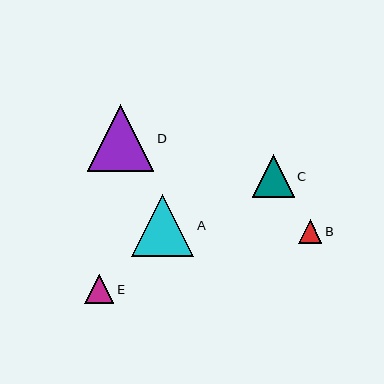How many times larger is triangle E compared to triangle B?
Triangle E is approximately 1.2 times the size of triangle B.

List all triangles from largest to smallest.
From largest to smallest: D, A, C, E, B.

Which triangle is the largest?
Triangle D is the largest with a size of approximately 67 pixels.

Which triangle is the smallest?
Triangle B is the smallest with a size of approximately 23 pixels.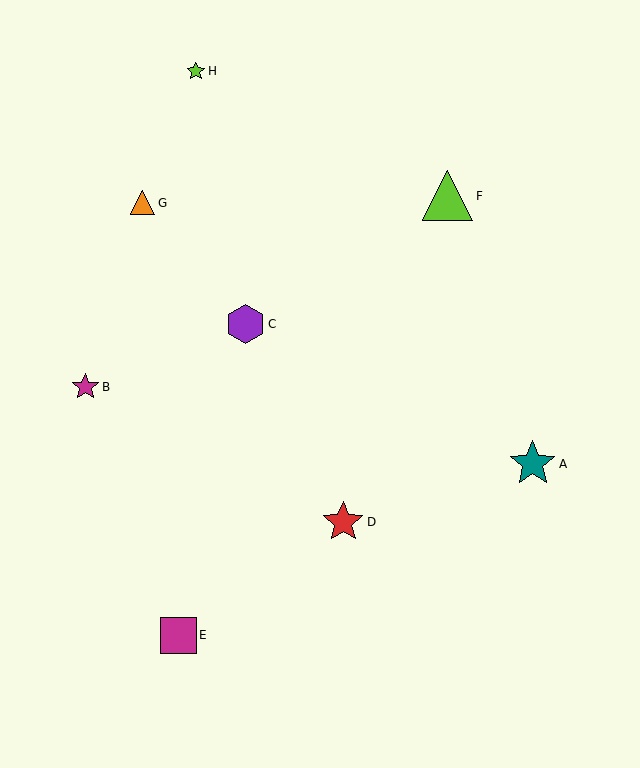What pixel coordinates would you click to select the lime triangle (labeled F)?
Click at (447, 196) to select the lime triangle F.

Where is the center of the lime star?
The center of the lime star is at (196, 71).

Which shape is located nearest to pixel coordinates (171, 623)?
The magenta square (labeled E) at (178, 635) is nearest to that location.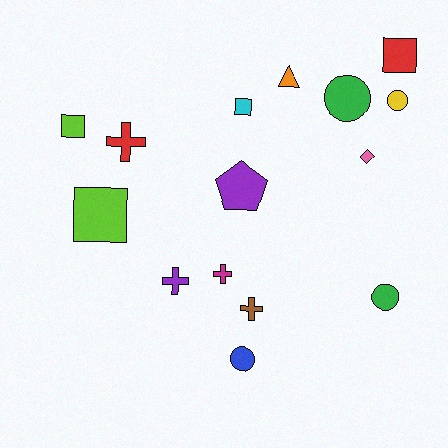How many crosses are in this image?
There are 4 crosses.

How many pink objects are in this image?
There is 1 pink object.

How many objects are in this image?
There are 15 objects.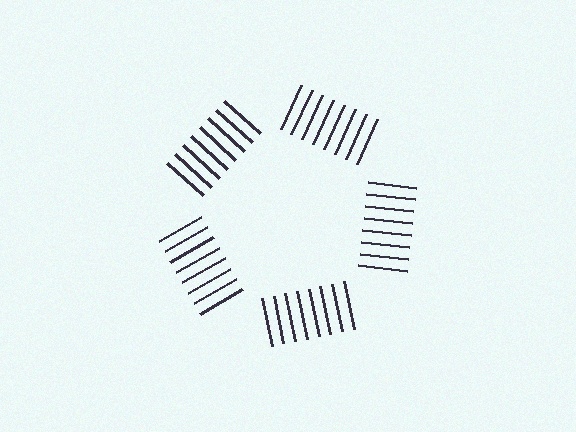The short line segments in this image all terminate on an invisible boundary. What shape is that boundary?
An illusory pentagon — the line segments terminate on its edges but no continuous stroke is drawn.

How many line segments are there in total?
40 — 8 along each of the 5 edges.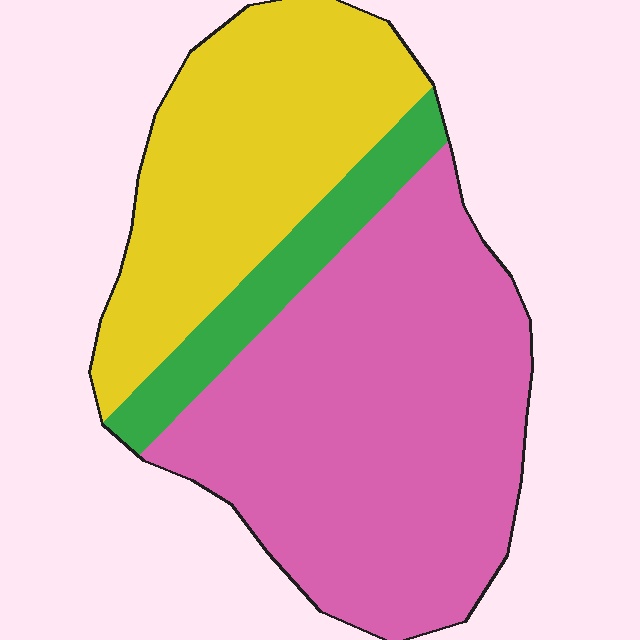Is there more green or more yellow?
Yellow.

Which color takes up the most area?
Pink, at roughly 55%.